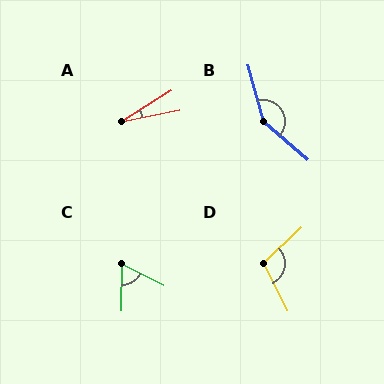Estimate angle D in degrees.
Approximately 108 degrees.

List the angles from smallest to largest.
A (21°), C (63°), D (108°), B (146°).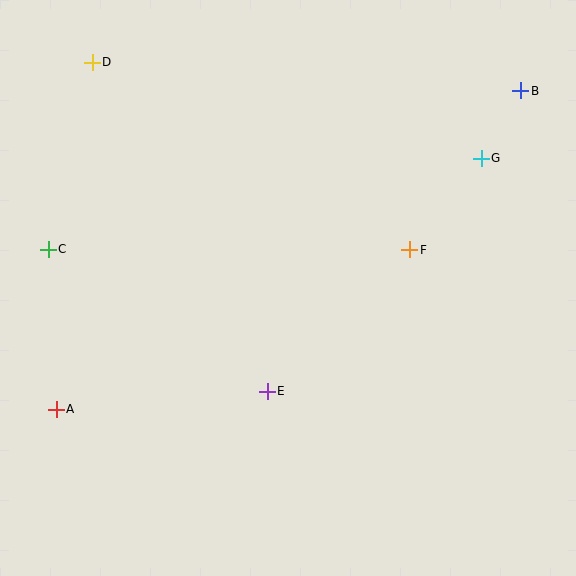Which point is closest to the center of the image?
Point E at (267, 391) is closest to the center.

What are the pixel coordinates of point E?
Point E is at (267, 391).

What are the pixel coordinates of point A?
Point A is at (56, 409).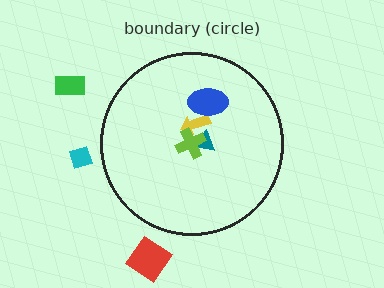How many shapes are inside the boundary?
4 inside, 3 outside.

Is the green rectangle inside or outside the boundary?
Outside.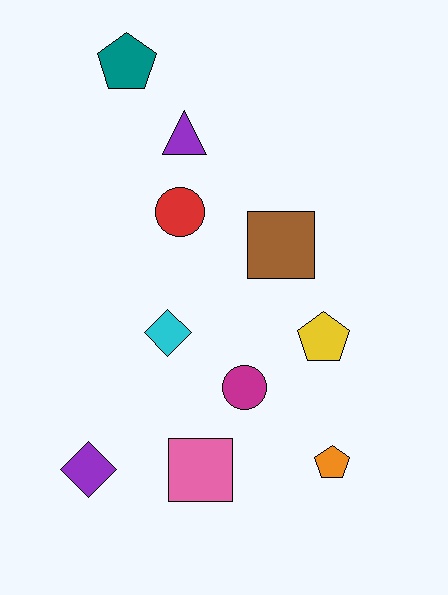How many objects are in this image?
There are 10 objects.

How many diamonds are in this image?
There are 2 diamonds.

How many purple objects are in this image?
There are 2 purple objects.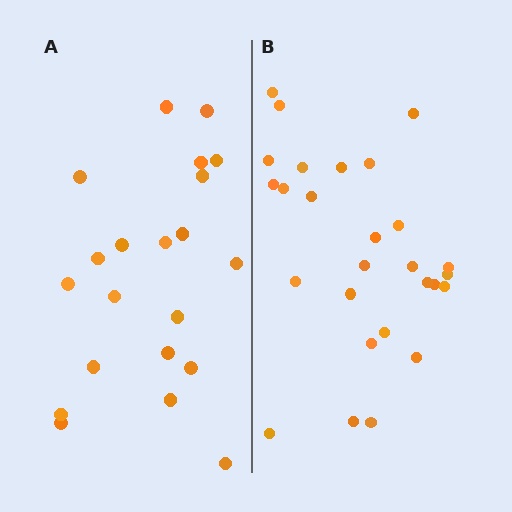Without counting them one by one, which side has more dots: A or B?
Region B (the right region) has more dots.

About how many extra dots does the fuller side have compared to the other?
Region B has about 6 more dots than region A.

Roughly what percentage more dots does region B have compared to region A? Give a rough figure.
About 30% more.